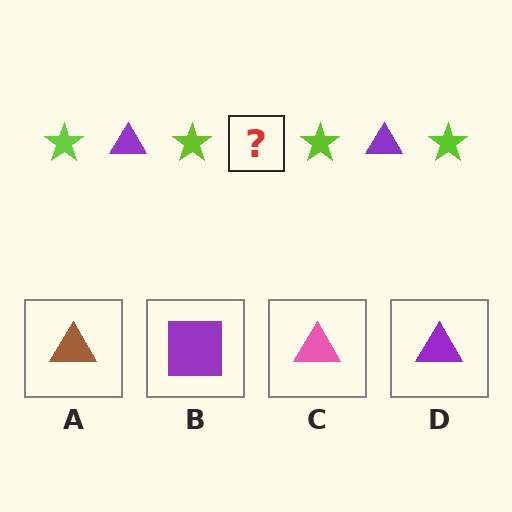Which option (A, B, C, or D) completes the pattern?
D.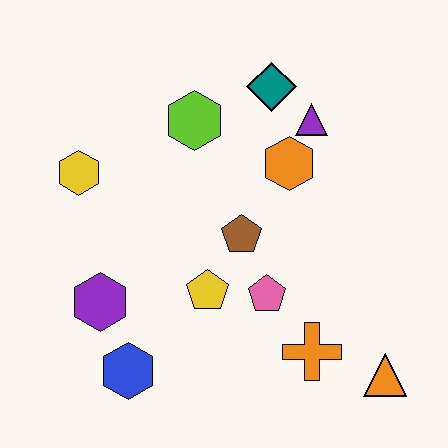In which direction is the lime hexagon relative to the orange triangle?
The lime hexagon is above the orange triangle.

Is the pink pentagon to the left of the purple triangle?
Yes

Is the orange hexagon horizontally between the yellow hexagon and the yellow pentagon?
No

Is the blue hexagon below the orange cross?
Yes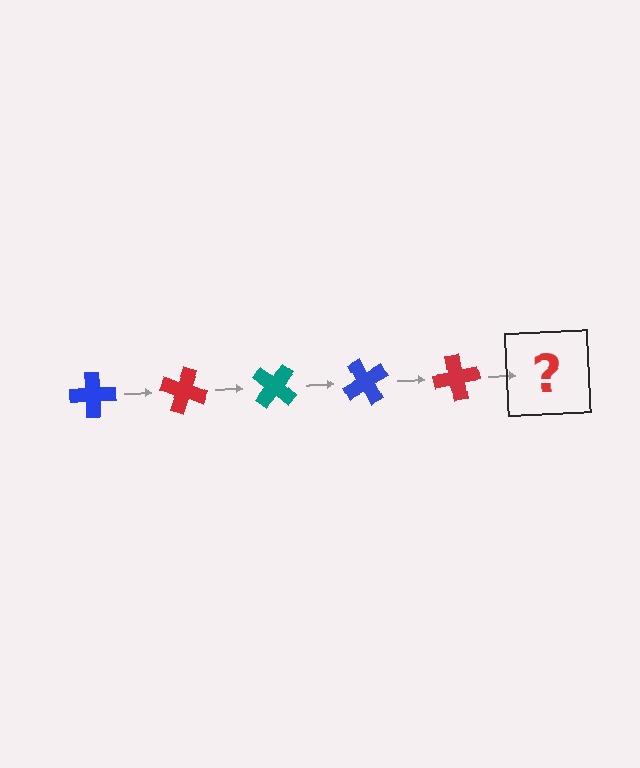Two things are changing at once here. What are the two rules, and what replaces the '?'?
The two rules are that it rotates 20 degrees each step and the color cycles through blue, red, and teal. The '?' should be a teal cross, rotated 100 degrees from the start.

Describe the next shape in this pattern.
It should be a teal cross, rotated 100 degrees from the start.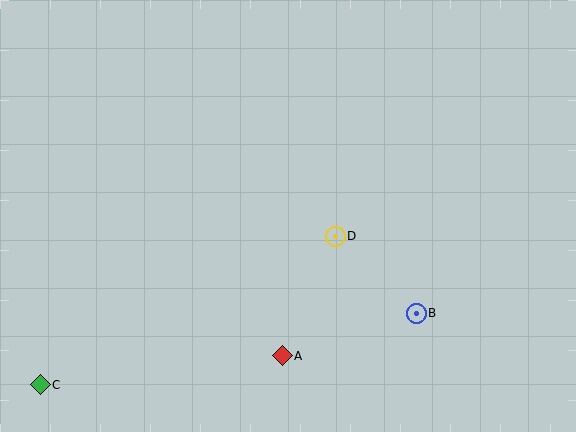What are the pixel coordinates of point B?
Point B is at (416, 313).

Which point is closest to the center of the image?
Point D at (335, 236) is closest to the center.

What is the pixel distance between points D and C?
The distance between D and C is 330 pixels.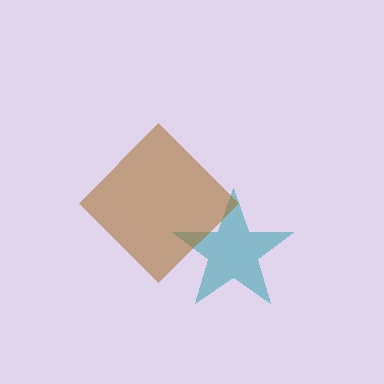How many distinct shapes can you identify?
There are 2 distinct shapes: a teal star, a brown diamond.